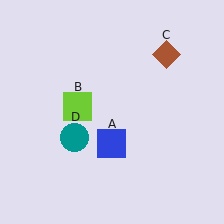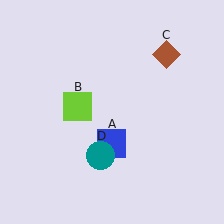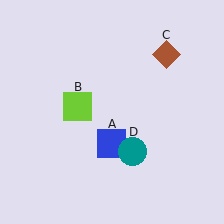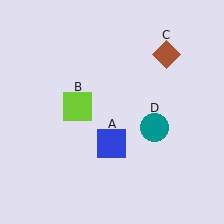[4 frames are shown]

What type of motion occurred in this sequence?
The teal circle (object D) rotated counterclockwise around the center of the scene.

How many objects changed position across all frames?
1 object changed position: teal circle (object D).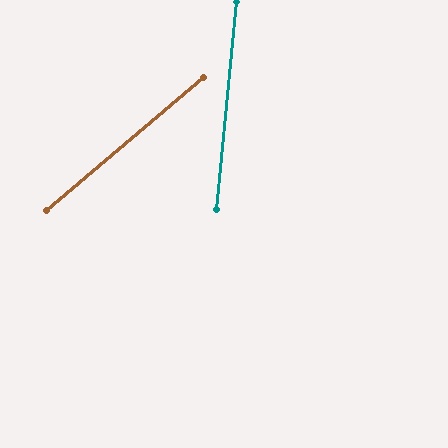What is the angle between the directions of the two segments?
Approximately 44 degrees.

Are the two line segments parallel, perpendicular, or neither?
Neither parallel nor perpendicular — they differ by about 44°.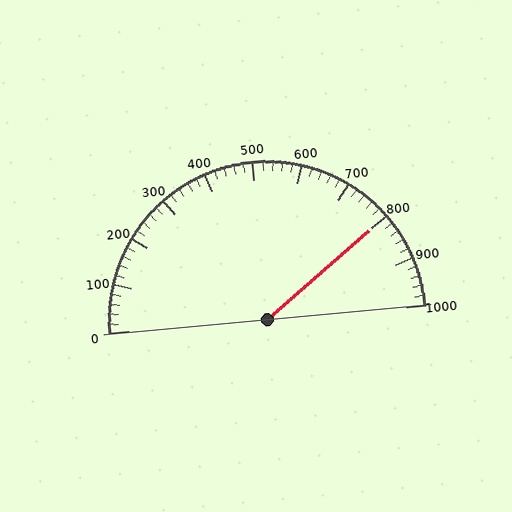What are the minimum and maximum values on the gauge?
The gauge ranges from 0 to 1000.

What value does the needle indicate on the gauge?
The needle indicates approximately 800.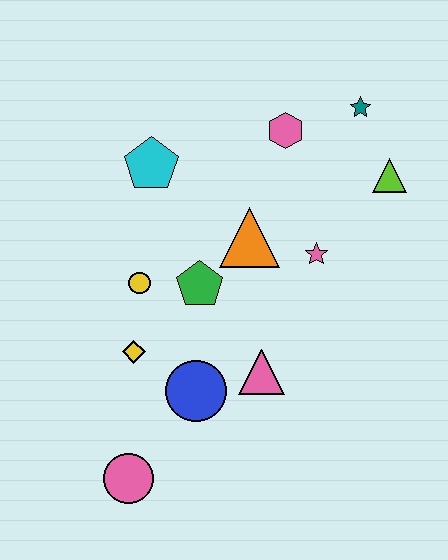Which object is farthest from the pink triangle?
The teal star is farthest from the pink triangle.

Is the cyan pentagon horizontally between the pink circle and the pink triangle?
Yes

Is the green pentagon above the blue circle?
Yes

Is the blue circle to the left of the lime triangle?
Yes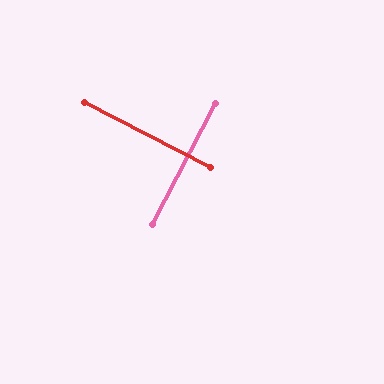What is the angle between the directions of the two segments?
Approximately 90 degrees.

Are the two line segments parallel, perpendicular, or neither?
Perpendicular — they meet at approximately 90°.